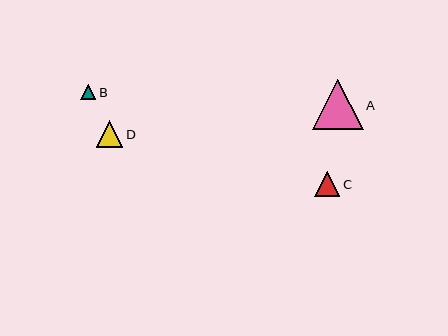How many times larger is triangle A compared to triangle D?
Triangle A is approximately 1.9 times the size of triangle D.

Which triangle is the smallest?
Triangle B is the smallest with a size of approximately 15 pixels.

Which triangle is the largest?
Triangle A is the largest with a size of approximately 50 pixels.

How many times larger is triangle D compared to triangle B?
Triangle D is approximately 1.7 times the size of triangle B.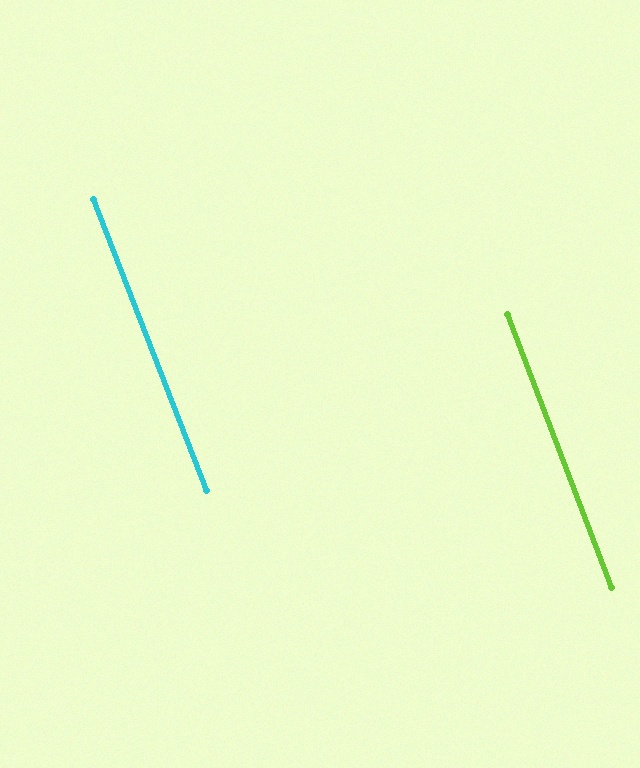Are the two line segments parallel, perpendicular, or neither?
Parallel — their directions differ by only 0.3°.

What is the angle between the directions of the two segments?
Approximately 0 degrees.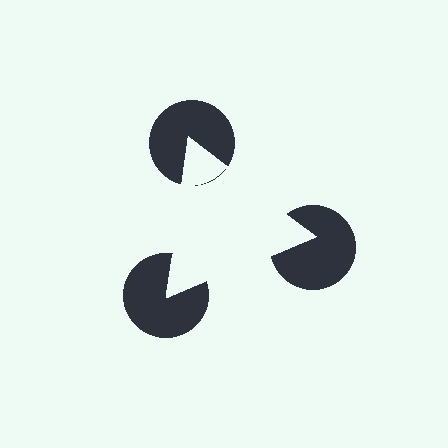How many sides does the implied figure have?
3 sides.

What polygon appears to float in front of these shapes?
An illusory triangle — its edges are inferred from the aligned wedge cuts in the pac-man discs, not physically drawn.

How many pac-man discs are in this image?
There are 3 — one at each vertex of the illusory triangle.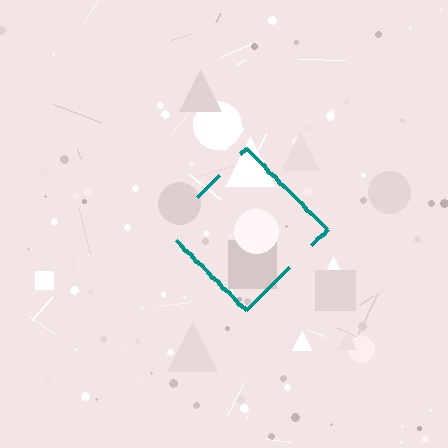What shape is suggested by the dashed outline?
The dashed outline suggests a diamond.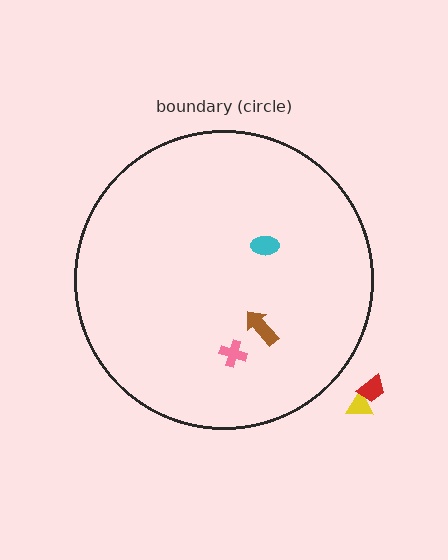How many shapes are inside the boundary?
3 inside, 2 outside.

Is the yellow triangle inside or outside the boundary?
Outside.